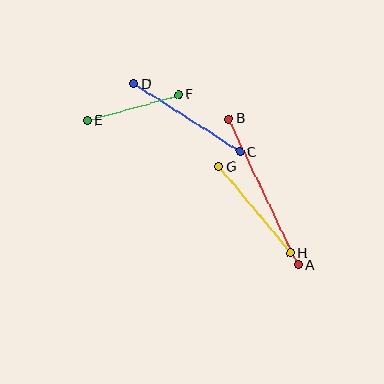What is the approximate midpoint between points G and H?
The midpoint is at approximately (255, 210) pixels.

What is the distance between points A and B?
The distance is approximately 161 pixels.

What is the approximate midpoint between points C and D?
The midpoint is at approximately (187, 118) pixels.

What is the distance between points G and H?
The distance is approximately 112 pixels.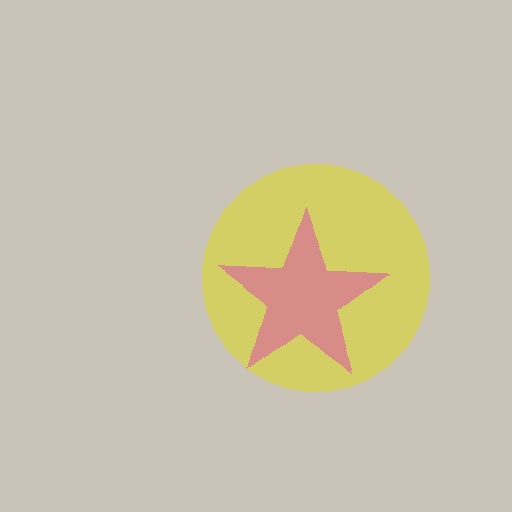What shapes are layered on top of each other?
The layered shapes are: a yellow circle, a pink star.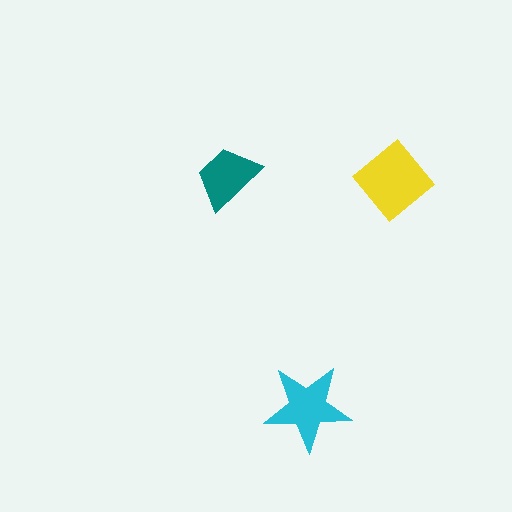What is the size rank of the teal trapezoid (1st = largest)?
3rd.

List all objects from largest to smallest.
The yellow diamond, the cyan star, the teal trapezoid.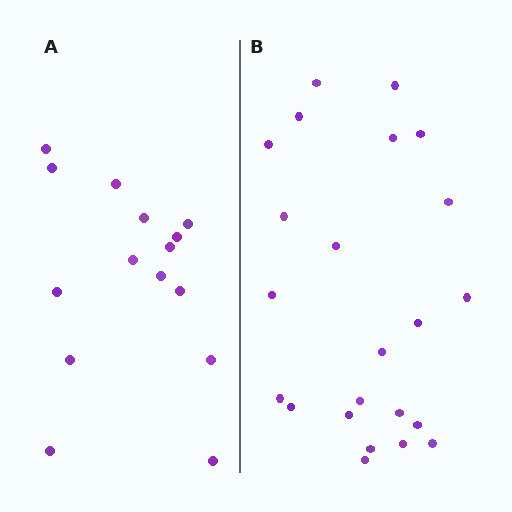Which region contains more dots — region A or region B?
Region B (the right region) has more dots.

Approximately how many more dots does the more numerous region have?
Region B has roughly 8 or so more dots than region A.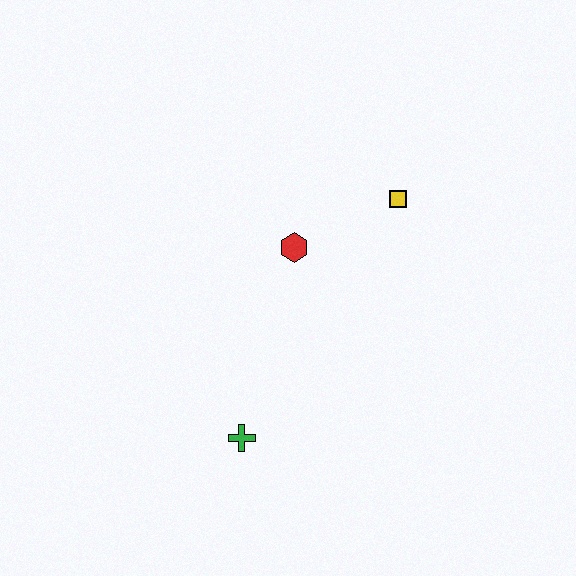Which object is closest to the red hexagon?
The yellow square is closest to the red hexagon.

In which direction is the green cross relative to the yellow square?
The green cross is below the yellow square.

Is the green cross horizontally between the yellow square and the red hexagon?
No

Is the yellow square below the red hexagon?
No